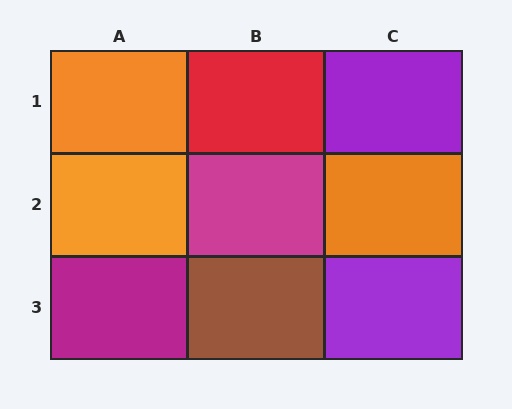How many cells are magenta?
2 cells are magenta.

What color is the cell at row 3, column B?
Brown.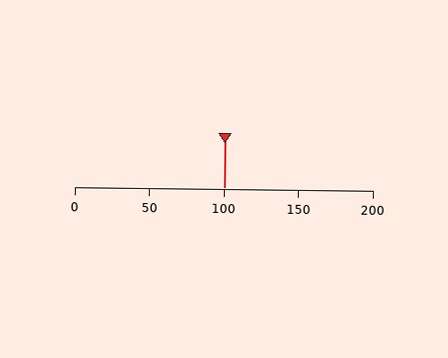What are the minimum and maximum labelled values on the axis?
The axis runs from 0 to 200.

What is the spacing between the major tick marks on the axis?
The major ticks are spaced 50 apart.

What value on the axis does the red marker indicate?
The marker indicates approximately 100.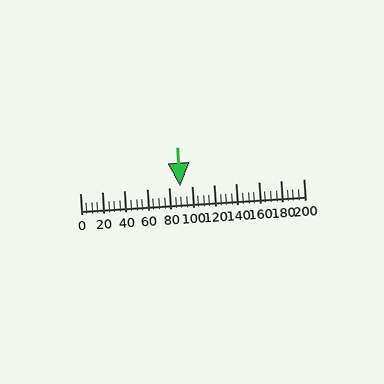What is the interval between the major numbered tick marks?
The major tick marks are spaced 20 units apart.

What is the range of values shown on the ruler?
The ruler shows values from 0 to 200.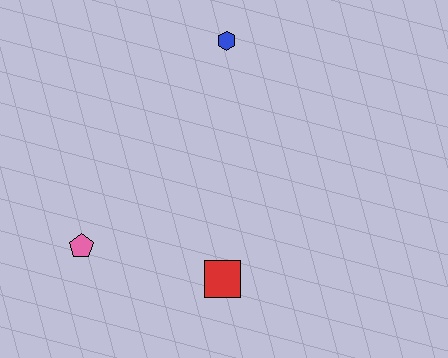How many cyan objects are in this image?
There are no cyan objects.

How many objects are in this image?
There are 3 objects.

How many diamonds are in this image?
There are no diamonds.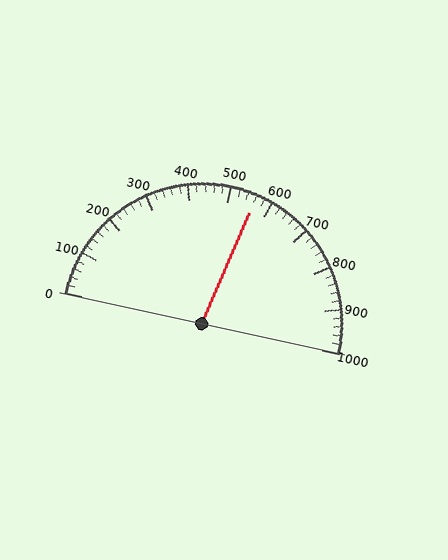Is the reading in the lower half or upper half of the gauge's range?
The reading is in the upper half of the range (0 to 1000).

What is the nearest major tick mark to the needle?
The nearest major tick mark is 600.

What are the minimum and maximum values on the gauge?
The gauge ranges from 0 to 1000.